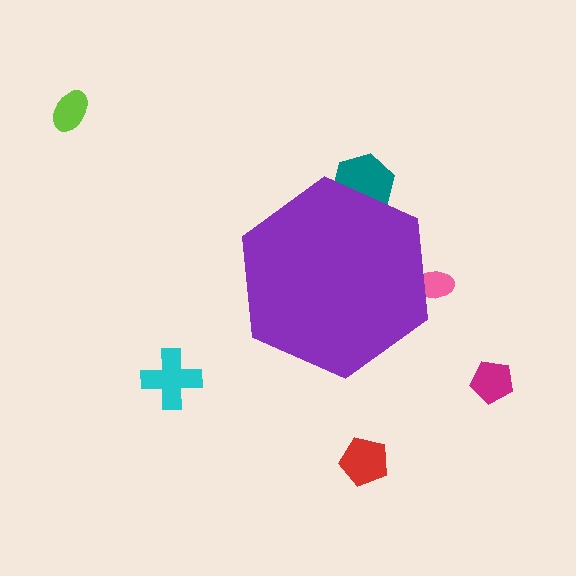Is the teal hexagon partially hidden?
Yes, the teal hexagon is partially hidden behind the purple hexagon.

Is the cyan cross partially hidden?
No, the cyan cross is fully visible.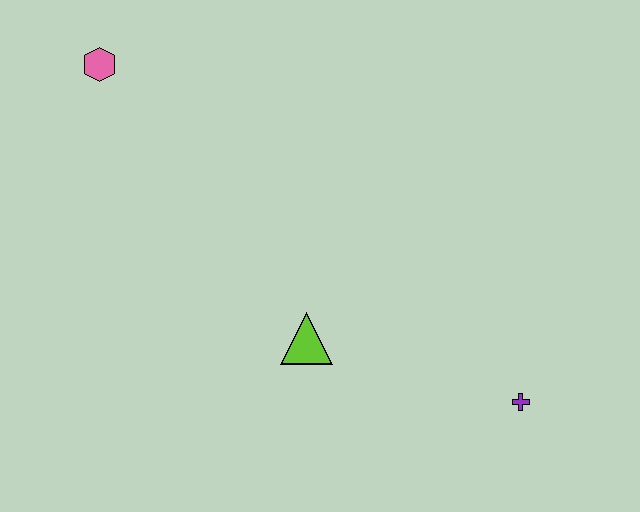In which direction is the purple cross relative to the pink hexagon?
The purple cross is to the right of the pink hexagon.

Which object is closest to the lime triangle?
The purple cross is closest to the lime triangle.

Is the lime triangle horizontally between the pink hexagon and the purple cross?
Yes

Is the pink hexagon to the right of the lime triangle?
No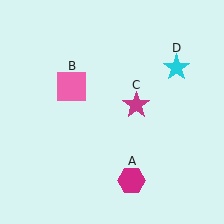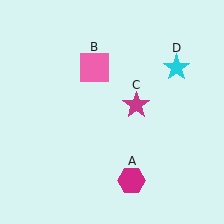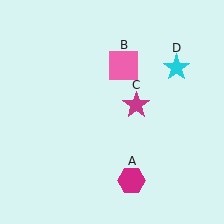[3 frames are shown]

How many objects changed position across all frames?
1 object changed position: pink square (object B).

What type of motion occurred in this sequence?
The pink square (object B) rotated clockwise around the center of the scene.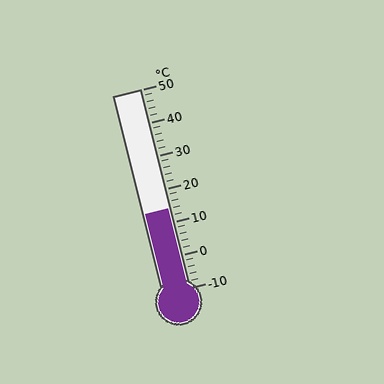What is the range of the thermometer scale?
The thermometer scale ranges from -10°C to 50°C.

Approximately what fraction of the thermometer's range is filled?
The thermometer is filled to approximately 40% of its range.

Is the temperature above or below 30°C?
The temperature is below 30°C.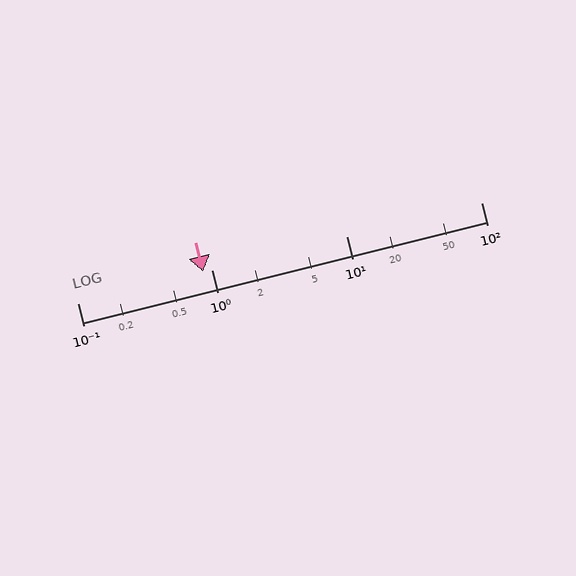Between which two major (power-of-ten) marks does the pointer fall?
The pointer is between 0.1 and 1.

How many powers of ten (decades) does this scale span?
The scale spans 3 decades, from 0.1 to 100.